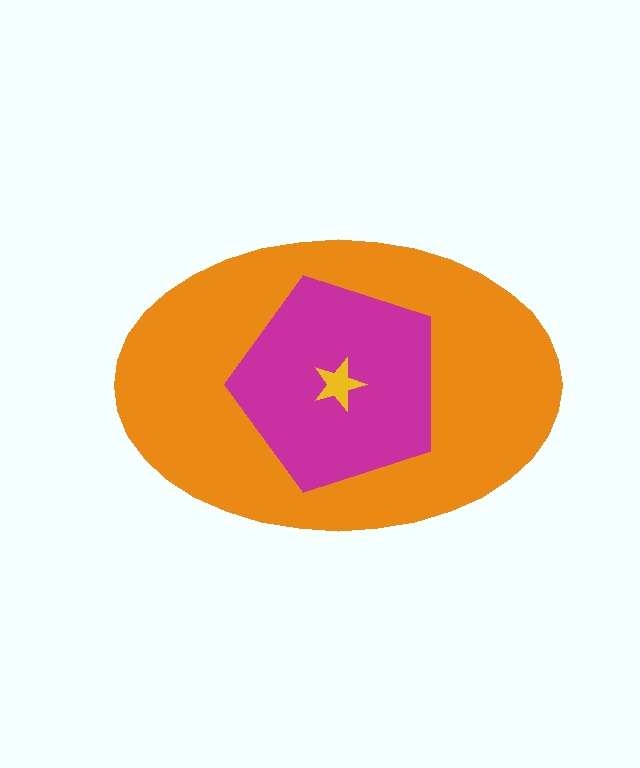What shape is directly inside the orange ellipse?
The magenta pentagon.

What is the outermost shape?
The orange ellipse.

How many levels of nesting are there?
3.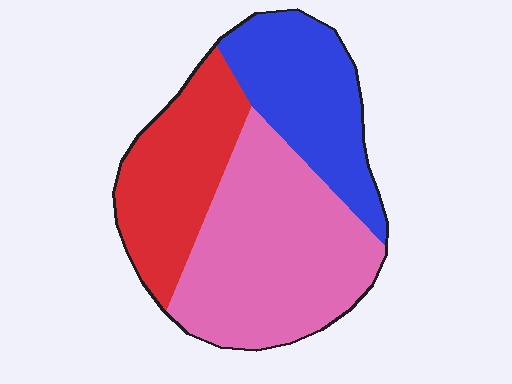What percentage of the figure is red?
Red takes up between a quarter and a half of the figure.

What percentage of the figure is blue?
Blue takes up about one quarter (1/4) of the figure.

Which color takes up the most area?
Pink, at roughly 45%.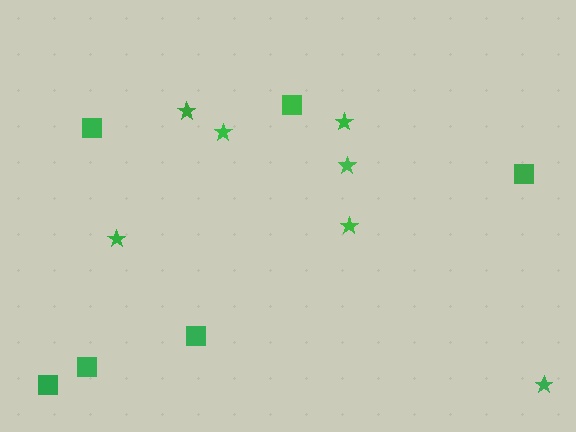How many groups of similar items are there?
There are 2 groups: one group of squares (6) and one group of stars (7).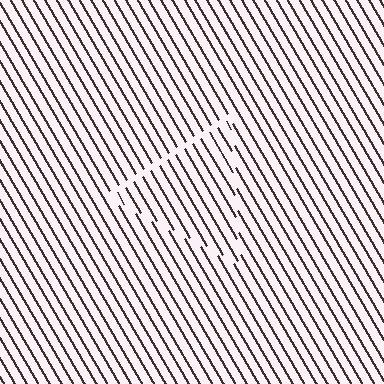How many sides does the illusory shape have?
3 sides — the line-ends trace a triangle.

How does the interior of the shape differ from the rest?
The interior of the shape contains the same grating, shifted by half a period — the contour is defined by the phase discontinuity where line-ends from the inner and outer gratings abut.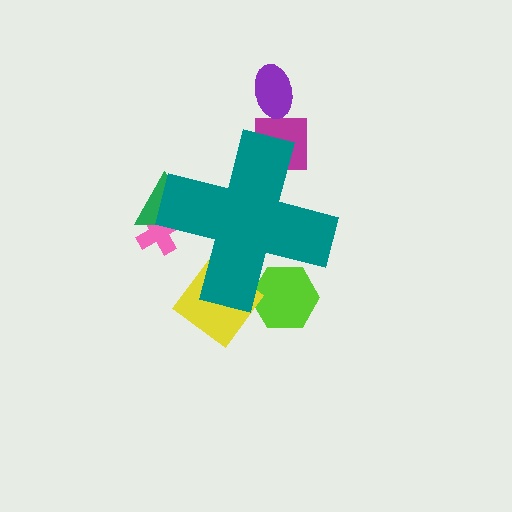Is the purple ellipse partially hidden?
No, the purple ellipse is fully visible.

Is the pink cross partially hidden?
Yes, the pink cross is partially hidden behind the teal cross.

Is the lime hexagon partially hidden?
Yes, the lime hexagon is partially hidden behind the teal cross.